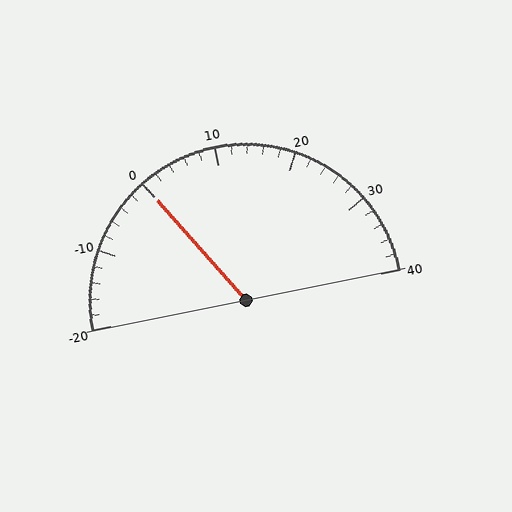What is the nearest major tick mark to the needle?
The nearest major tick mark is 0.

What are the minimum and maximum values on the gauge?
The gauge ranges from -20 to 40.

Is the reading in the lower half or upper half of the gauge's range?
The reading is in the lower half of the range (-20 to 40).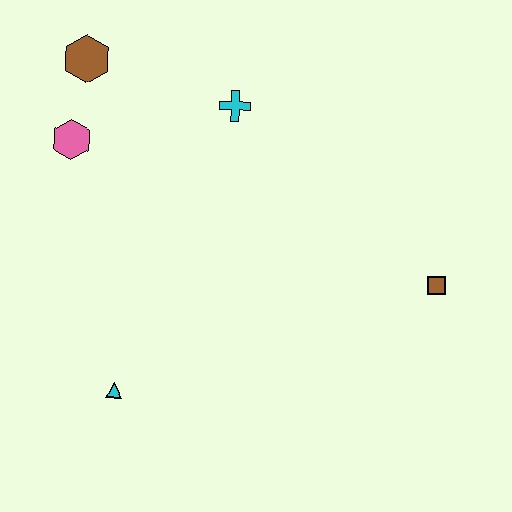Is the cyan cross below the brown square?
No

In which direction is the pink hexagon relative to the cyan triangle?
The pink hexagon is above the cyan triangle.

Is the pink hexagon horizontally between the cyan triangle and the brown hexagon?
No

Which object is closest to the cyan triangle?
The pink hexagon is closest to the cyan triangle.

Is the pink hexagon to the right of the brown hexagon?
No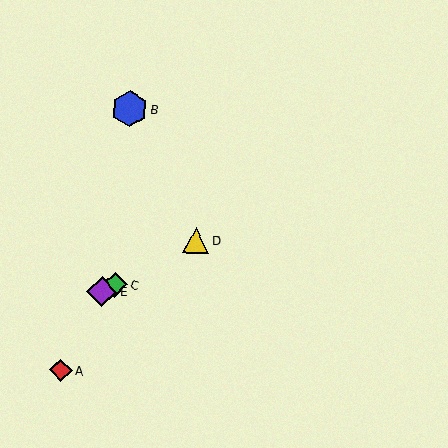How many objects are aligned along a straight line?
3 objects (C, D, E) are aligned along a straight line.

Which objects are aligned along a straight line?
Objects C, D, E are aligned along a straight line.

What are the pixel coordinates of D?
Object D is at (196, 240).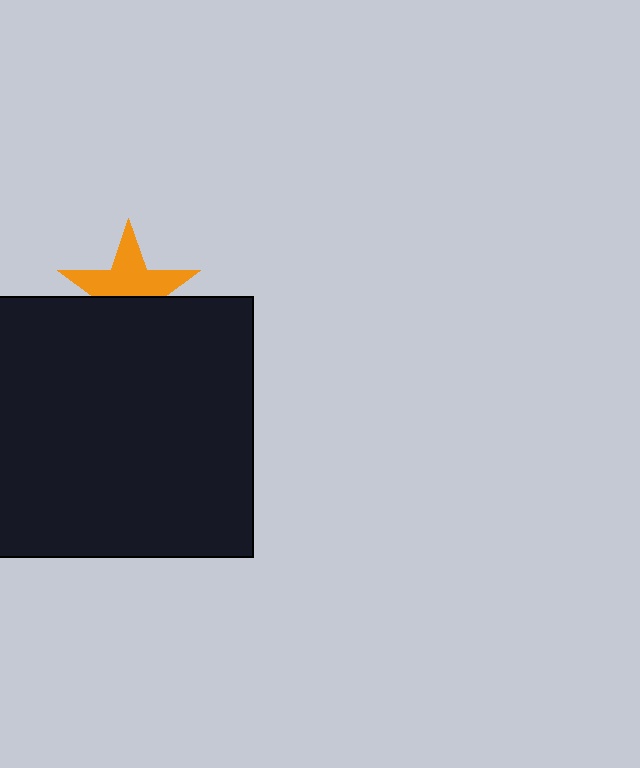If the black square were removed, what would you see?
You would see the complete orange star.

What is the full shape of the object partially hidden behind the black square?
The partially hidden object is an orange star.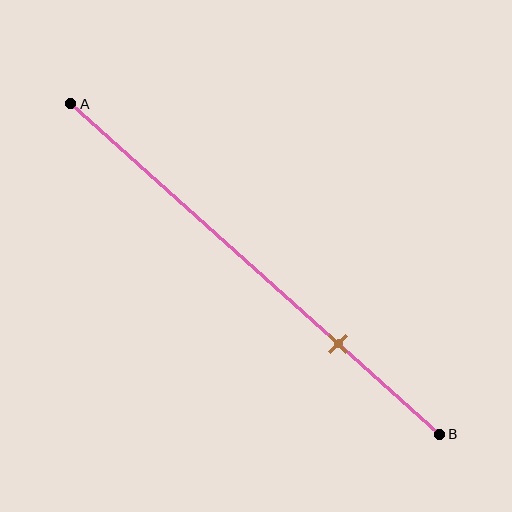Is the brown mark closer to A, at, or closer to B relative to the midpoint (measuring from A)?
The brown mark is closer to point B than the midpoint of segment AB.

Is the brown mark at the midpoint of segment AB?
No, the mark is at about 75% from A, not at the 50% midpoint.